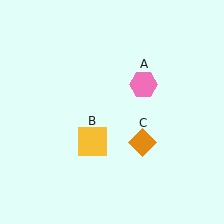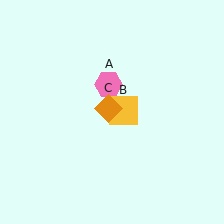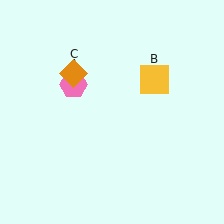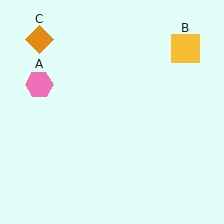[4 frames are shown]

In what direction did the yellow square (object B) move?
The yellow square (object B) moved up and to the right.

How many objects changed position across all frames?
3 objects changed position: pink hexagon (object A), yellow square (object B), orange diamond (object C).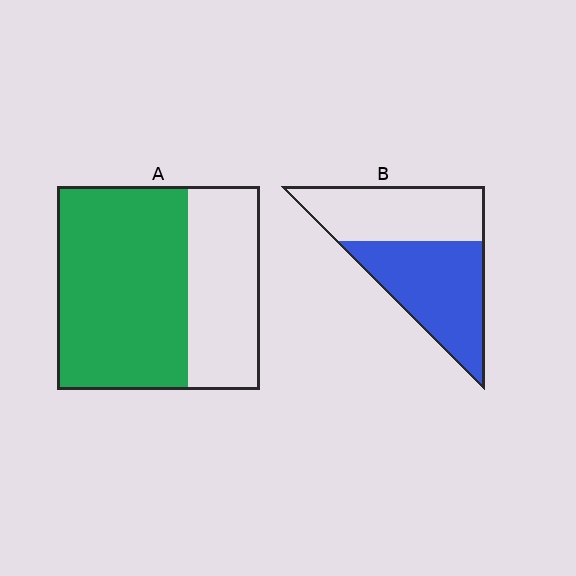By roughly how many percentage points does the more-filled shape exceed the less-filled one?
By roughly 10 percentage points (A over B).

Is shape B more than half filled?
Roughly half.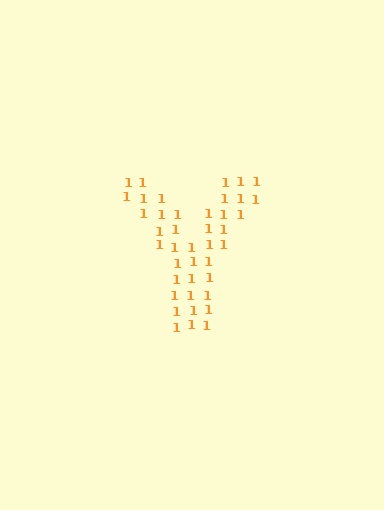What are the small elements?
The small elements are digit 1's.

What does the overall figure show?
The overall figure shows the letter Y.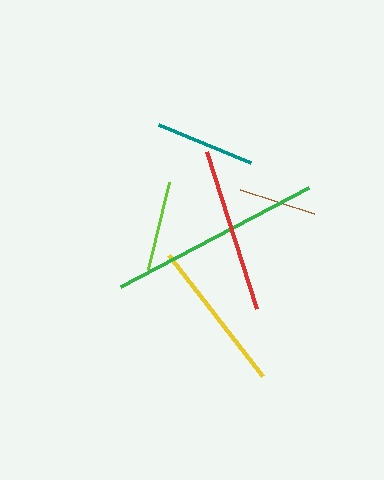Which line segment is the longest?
The green line is the longest at approximately 213 pixels.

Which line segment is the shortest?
The brown line is the shortest at approximately 78 pixels.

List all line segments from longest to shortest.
From longest to shortest: green, red, yellow, teal, lime, brown.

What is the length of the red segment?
The red segment is approximately 165 pixels long.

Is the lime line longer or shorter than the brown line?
The lime line is longer than the brown line.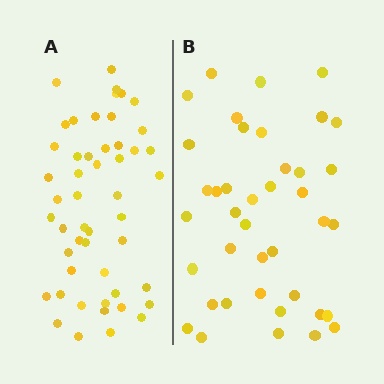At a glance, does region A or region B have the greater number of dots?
Region A (the left region) has more dots.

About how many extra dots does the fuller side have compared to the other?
Region A has roughly 10 or so more dots than region B.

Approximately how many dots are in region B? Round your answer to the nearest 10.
About 40 dots.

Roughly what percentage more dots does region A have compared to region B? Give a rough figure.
About 25% more.